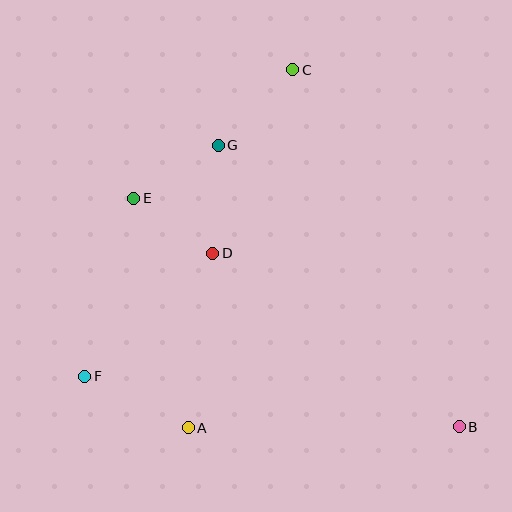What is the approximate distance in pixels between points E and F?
The distance between E and F is approximately 185 pixels.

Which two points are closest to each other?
Points D and E are closest to each other.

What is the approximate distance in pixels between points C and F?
The distance between C and F is approximately 371 pixels.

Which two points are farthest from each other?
Points B and E are farthest from each other.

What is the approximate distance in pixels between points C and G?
The distance between C and G is approximately 106 pixels.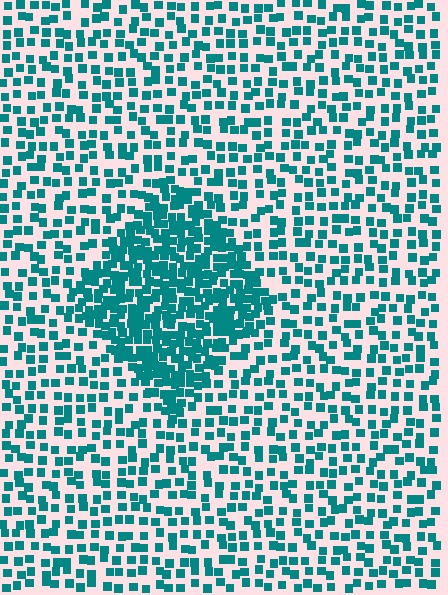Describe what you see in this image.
The image contains small teal elements arranged at two different densities. A diamond-shaped region is visible where the elements are more densely packed than the surrounding area.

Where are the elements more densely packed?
The elements are more densely packed inside the diamond boundary.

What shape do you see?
I see a diamond.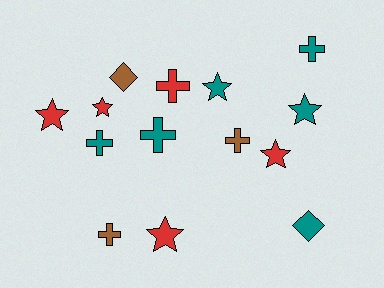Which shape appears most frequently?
Star, with 6 objects.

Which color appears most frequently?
Teal, with 6 objects.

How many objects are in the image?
There are 14 objects.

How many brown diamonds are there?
There is 1 brown diamond.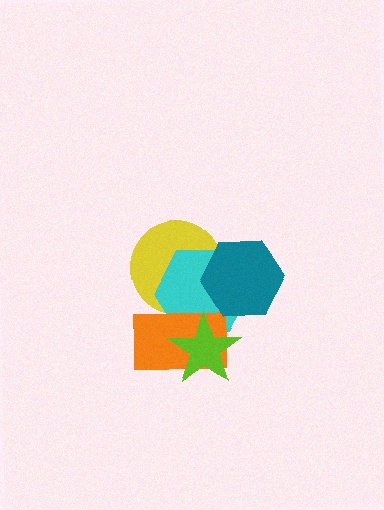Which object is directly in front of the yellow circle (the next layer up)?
The cyan hexagon is directly in front of the yellow circle.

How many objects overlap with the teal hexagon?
2 objects overlap with the teal hexagon.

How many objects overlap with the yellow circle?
3 objects overlap with the yellow circle.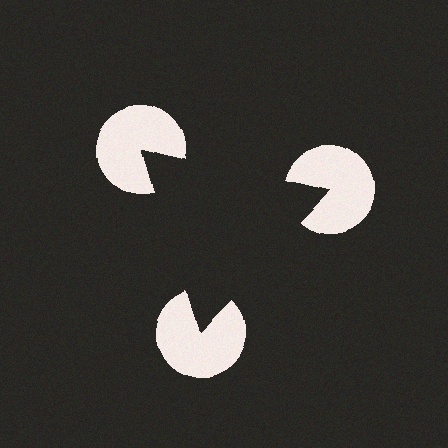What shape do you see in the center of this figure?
An illusory triangle — its edges are inferred from the aligned wedge cuts in the pac-man discs, not physically drawn.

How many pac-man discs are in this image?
There are 3 — one at each vertex of the illusory triangle.